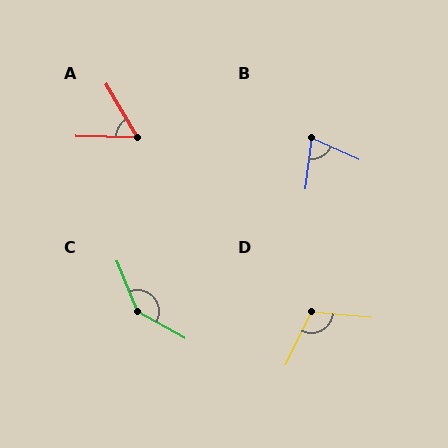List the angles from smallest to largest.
A (58°), B (73°), D (111°), C (141°).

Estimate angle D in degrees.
Approximately 111 degrees.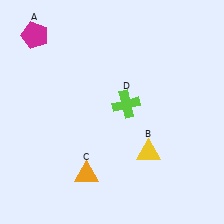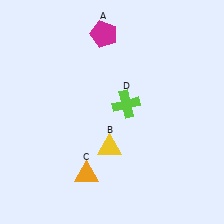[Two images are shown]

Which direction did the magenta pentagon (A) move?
The magenta pentagon (A) moved right.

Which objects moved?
The objects that moved are: the magenta pentagon (A), the yellow triangle (B).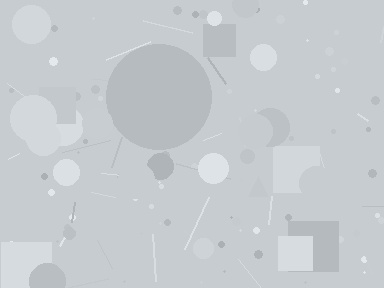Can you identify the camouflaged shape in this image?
The camouflaged shape is a circle.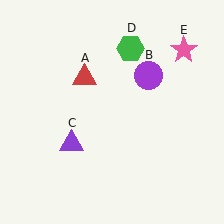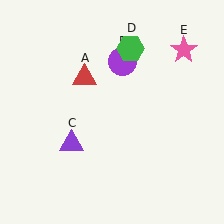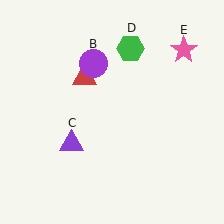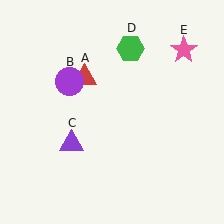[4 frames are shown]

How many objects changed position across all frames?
1 object changed position: purple circle (object B).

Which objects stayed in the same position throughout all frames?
Red triangle (object A) and purple triangle (object C) and green hexagon (object D) and pink star (object E) remained stationary.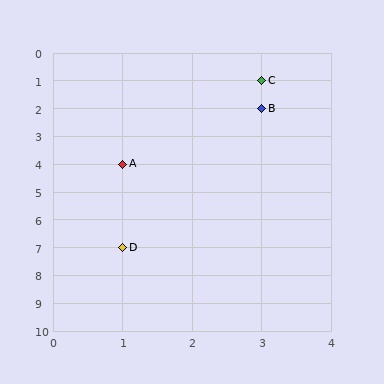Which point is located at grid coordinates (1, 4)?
Point A is at (1, 4).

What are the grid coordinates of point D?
Point D is at grid coordinates (1, 7).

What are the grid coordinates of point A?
Point A is at grid coordinates (1, 4).